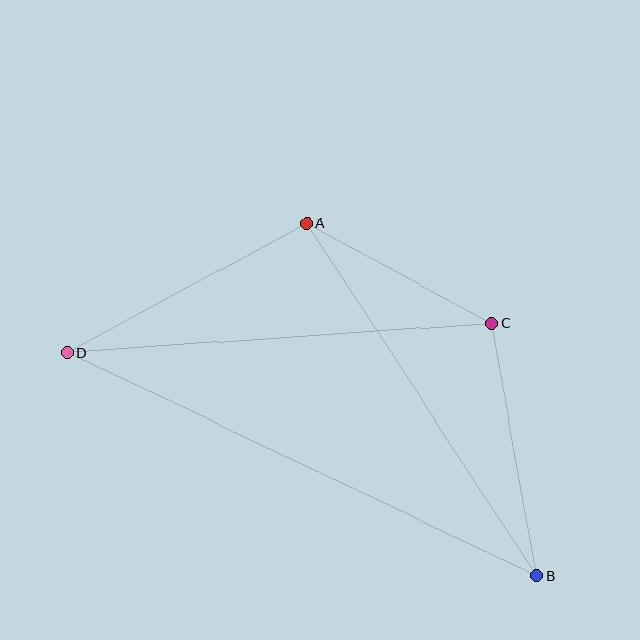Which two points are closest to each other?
Points A and C are closest to each other.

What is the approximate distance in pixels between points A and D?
The distance between A and D is approximately 272 pixels.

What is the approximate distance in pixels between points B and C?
The distance between B and C is approximately 257 pixels.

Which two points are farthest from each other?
Points B and D are farthest from each other.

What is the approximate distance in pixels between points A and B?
The distance between A and B is approximately 421 pixels.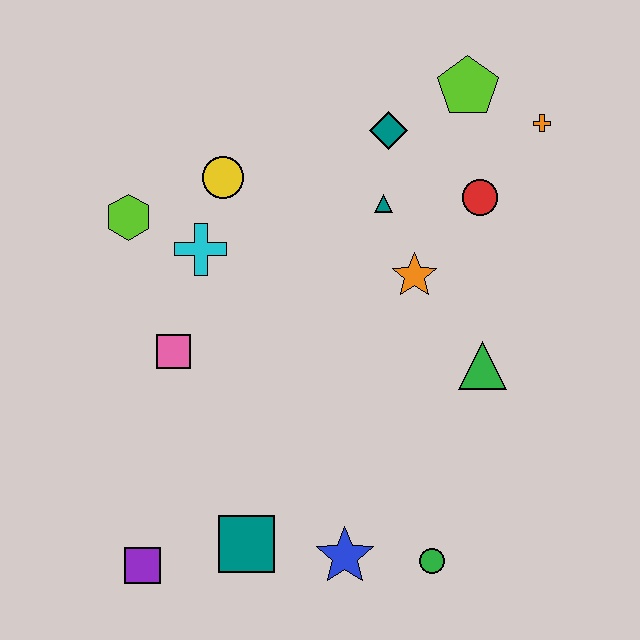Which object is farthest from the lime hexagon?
The green circle is farthest from the lime hexagon.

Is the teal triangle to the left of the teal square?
No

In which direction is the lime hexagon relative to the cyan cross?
The lime hexagon is to the left of the cyan cross.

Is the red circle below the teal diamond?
Yes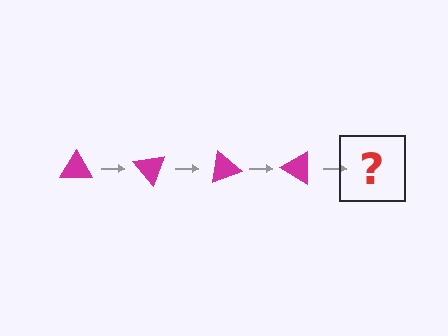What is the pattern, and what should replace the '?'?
The pattern is that the triangle rotates 50 degrees each step. The '?' should be a magenta triangle rotated 200 degrees.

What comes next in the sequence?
The next element should be a magenta triangle rotated 200 degrees.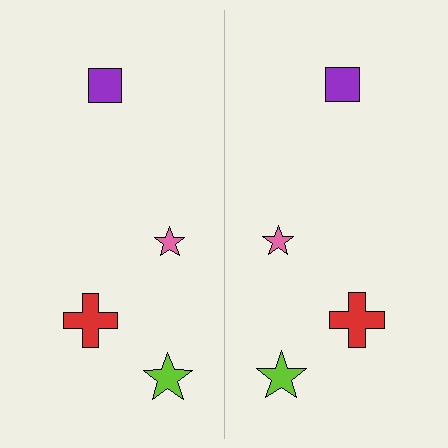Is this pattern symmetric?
Yes, this pattern has bilateral (reflection) symmetry.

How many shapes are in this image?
There are 8 shapes in this image.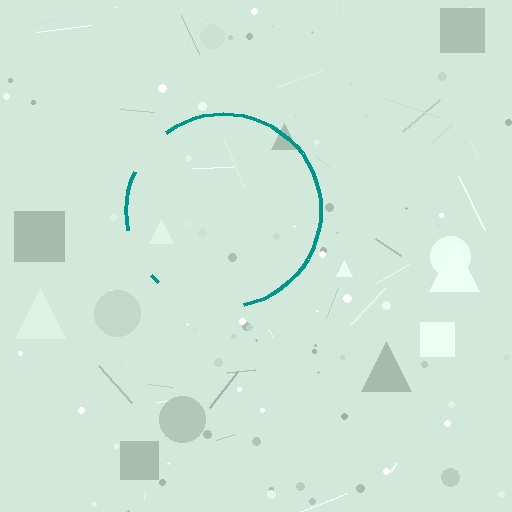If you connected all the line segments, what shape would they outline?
They would outline a circle.